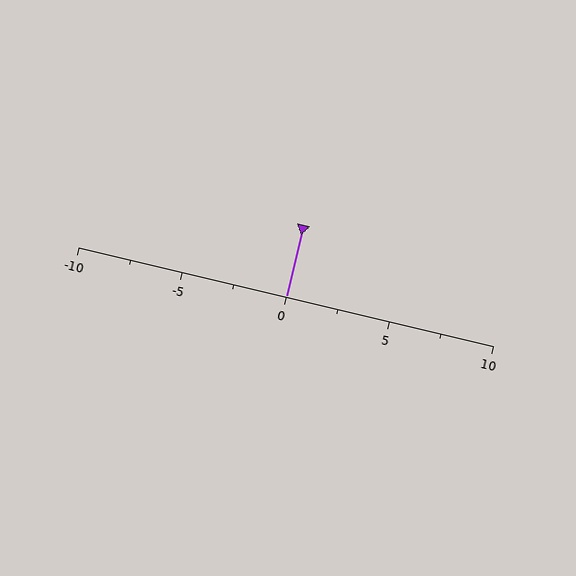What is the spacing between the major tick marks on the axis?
The major ticks are spaced 5 apart.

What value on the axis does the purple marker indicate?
The marker indicates approximately 0.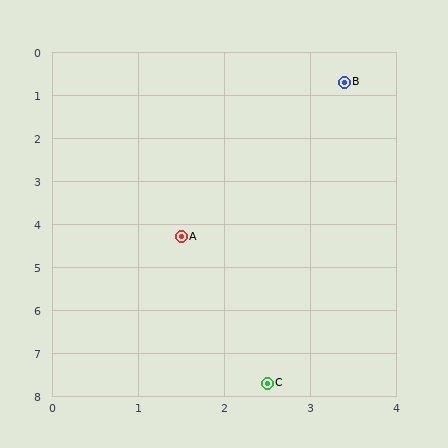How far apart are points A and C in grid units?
Points A and C are about 3.5 grid units apart.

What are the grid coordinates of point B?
Point B is at approximately (3.4, 0.7).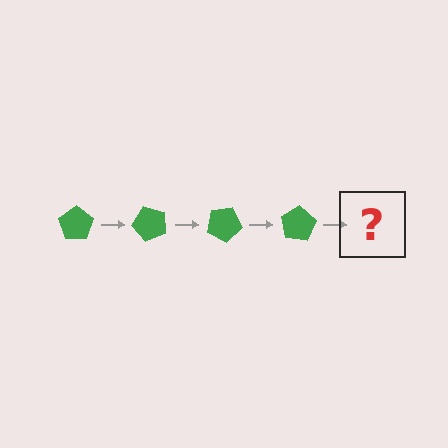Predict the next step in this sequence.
The next step is a green pentagon rotated 200 degrees.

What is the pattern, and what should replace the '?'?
The pattern is that the pentagon rotates 50 degrees each step. The '?' should be a green pentagon rotated 200 degrees.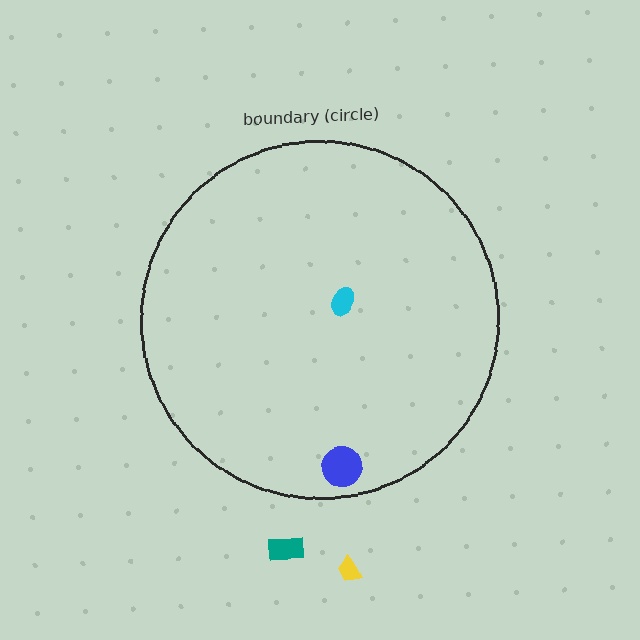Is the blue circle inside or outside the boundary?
Inside.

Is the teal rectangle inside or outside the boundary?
Outside.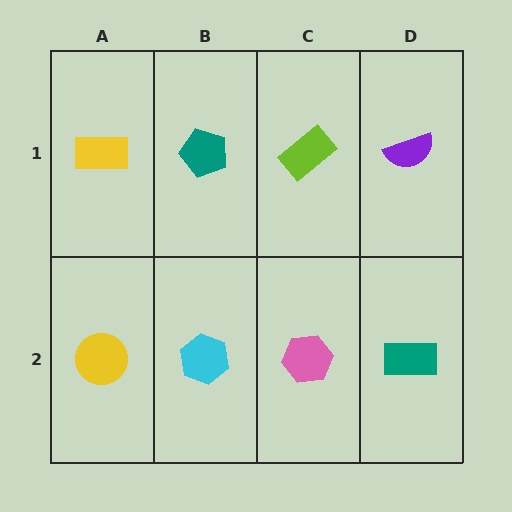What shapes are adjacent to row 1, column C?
A pink hexagon (row 2, column C), a teal pentagon (row 1, column B), a purple semicircle (row 1, column D).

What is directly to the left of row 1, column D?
A lime rectangle.